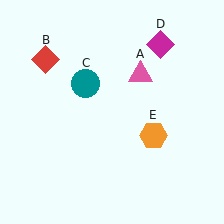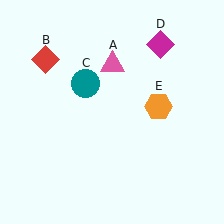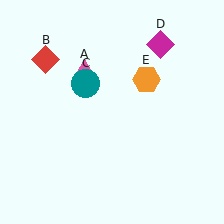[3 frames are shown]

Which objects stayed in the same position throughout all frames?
Red diamond (object B) and teal circle (object C) and magenta diamond (object D) remained stationary.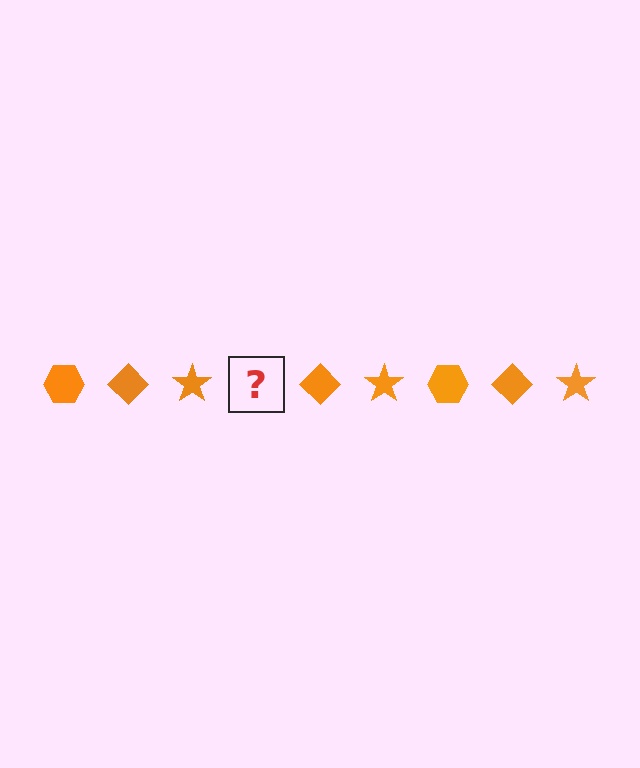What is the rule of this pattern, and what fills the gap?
The rule is that the pattern cycles through hexagon, diamond, star shapes in orange. The gap should be filled with an orange hexagon.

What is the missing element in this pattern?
The missing element is an orange hexagon.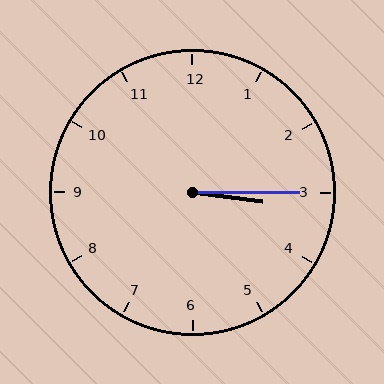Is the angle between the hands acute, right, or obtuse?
It is acute.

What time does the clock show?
3:15.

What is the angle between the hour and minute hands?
Approximately 8 degrees.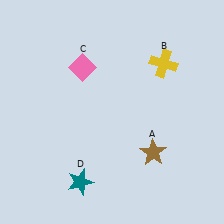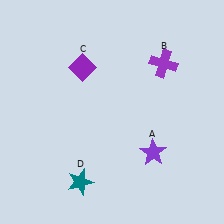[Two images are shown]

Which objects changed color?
A changed from brown to purple. B changed from yellow to purple. C changed from pink to purple.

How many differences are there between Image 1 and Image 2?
There are 3 differences between the two images.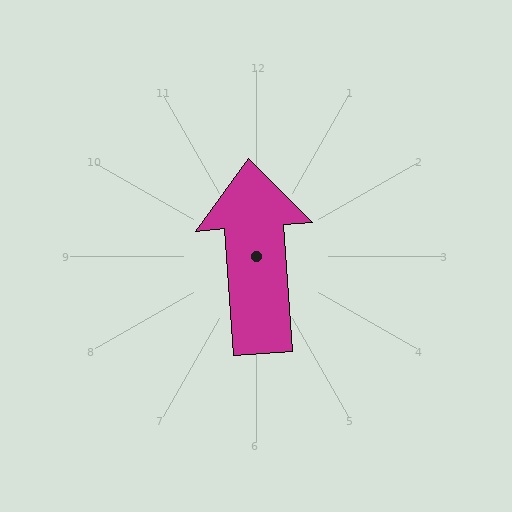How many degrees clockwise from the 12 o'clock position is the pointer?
Approximately 356 degrees.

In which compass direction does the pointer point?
North.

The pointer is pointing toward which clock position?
Roughly 12 o'clock.